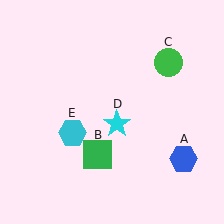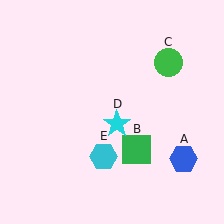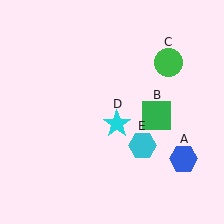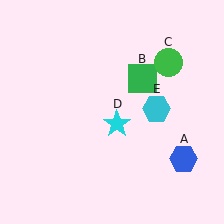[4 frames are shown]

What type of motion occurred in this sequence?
The green square (object B), cyan hexagon (object E) rotated counterclockwise around the center of the scene.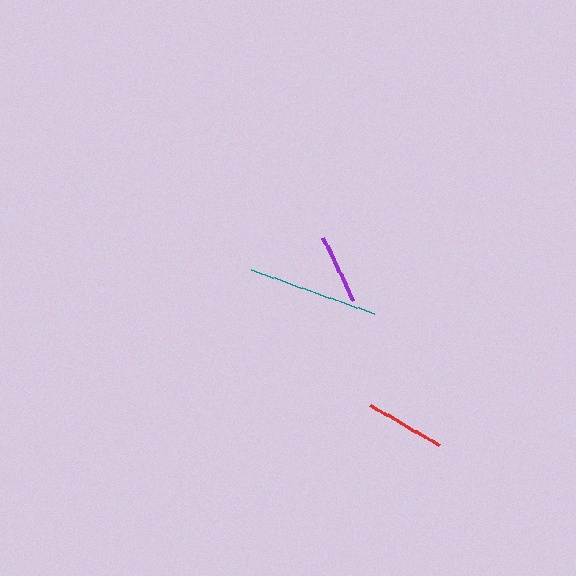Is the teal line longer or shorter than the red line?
The teal line is longer than the red line.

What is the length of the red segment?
The red segment is approximately 79 pixels long.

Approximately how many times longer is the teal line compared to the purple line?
The teal line is approximately 1.8 times the length of the purple line.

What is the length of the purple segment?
The purple segment is approximately 70 pixels long.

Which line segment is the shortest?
The purple line is the shortest at approximately 70 pixels.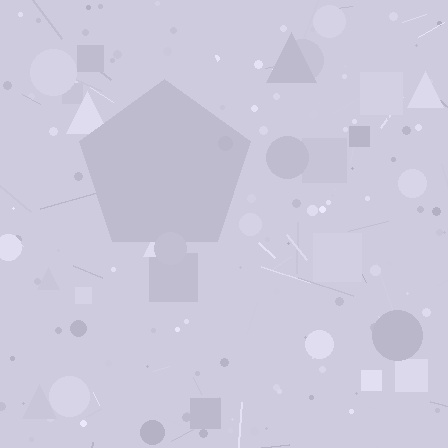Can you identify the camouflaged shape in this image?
The camouflaged shape is a pentagon.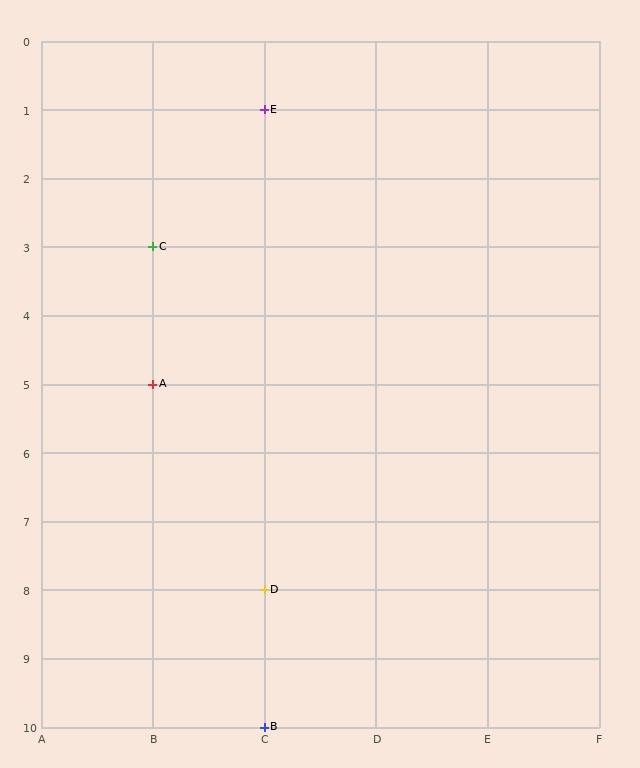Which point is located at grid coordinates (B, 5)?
Point A is at (B, 5).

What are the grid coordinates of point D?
Point D is at grid coordinates (C, 8).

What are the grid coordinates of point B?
Point B is at grid coordinates (C, 10).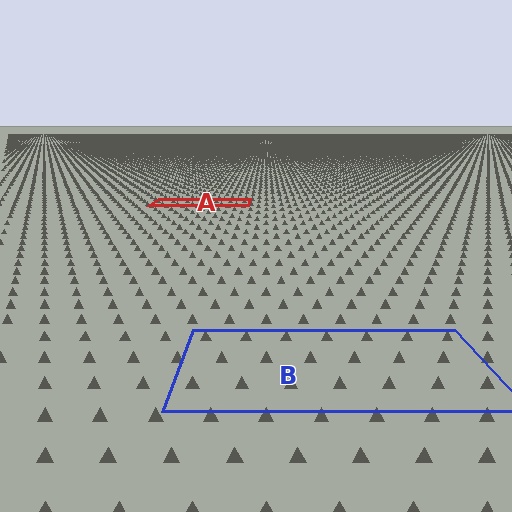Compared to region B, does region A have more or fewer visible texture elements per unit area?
Region A has more texture elements per unit area — they are packed more densely because it is farther away.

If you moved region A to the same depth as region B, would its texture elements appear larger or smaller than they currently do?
They would appear larger. At a closer depth, the same texture elements are projected at a bigger on-screen size.